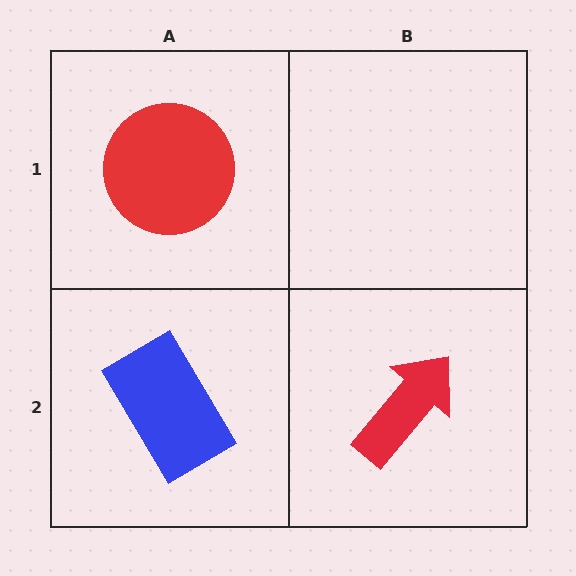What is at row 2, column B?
A red arrow.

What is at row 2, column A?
A blue rectangle.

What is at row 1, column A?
A red circle.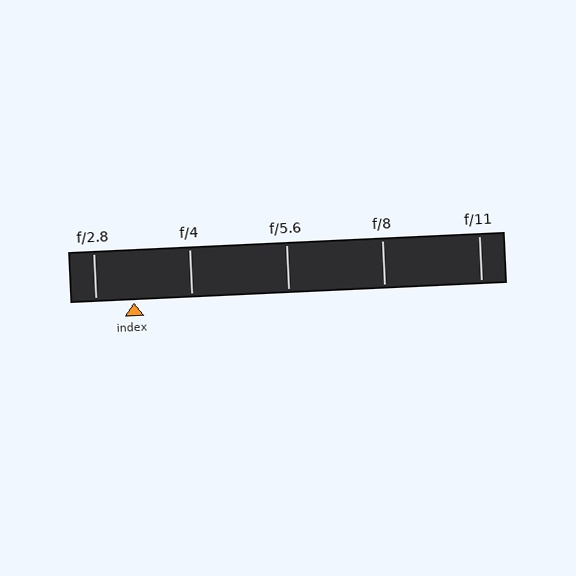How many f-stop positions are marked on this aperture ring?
There are 5 f-stop positions marked.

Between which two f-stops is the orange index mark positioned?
The index mark is between f/2.8 and f/4.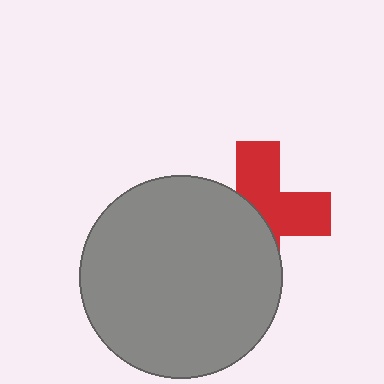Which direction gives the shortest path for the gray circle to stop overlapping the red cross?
Moving toward the lower-left gives the shortest separation.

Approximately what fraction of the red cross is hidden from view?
Roughly 50% of the red cross is hidden behind the gray circle.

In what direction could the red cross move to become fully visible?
The red cross could move toward the upper-right. That would shift it out from behind the gray circle entirely.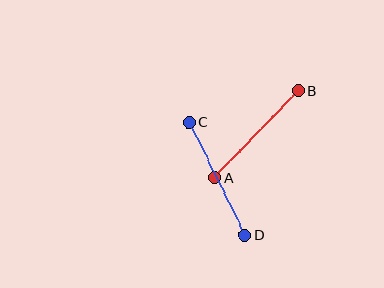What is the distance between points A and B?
The distance is approximately 121 pixels.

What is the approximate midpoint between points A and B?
The midpoint is at approximately (256, 134) pixels.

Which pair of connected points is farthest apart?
Points C and D are farthest apart.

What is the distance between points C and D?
The distance is approximately 126 pixels.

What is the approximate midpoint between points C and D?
The midpoint is at approximately (217, 179) pixels.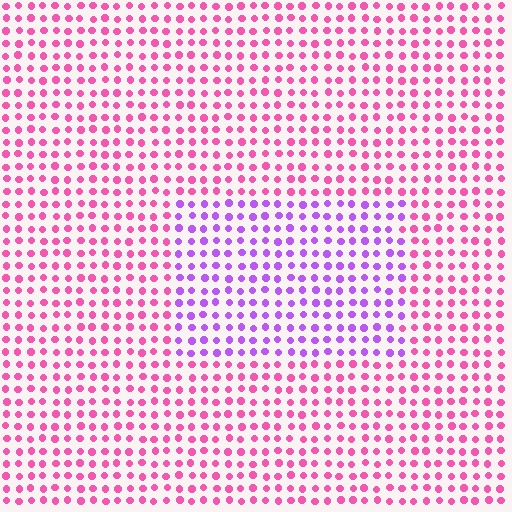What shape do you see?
I see a rectangle.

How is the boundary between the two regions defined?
The boundary is defined purely by a slight shift in hue (about 47 degrees). Spacing, size, and orientation are identical on both sides.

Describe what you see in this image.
The image is filled with small pink elements in a uniform arrangement. A rectangle-shaped region is visible where the elements are tinted to a slightly different hue, forming a subtle color boundary.